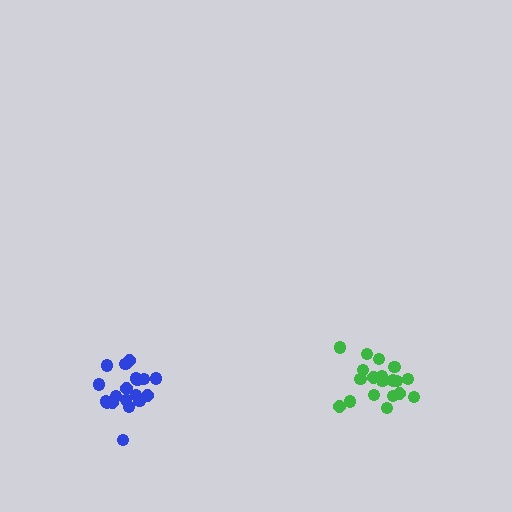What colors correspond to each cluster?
The clusters are colored: green, blue.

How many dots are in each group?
Group 1: 19 dots, Group 2: 19 dots (38 total).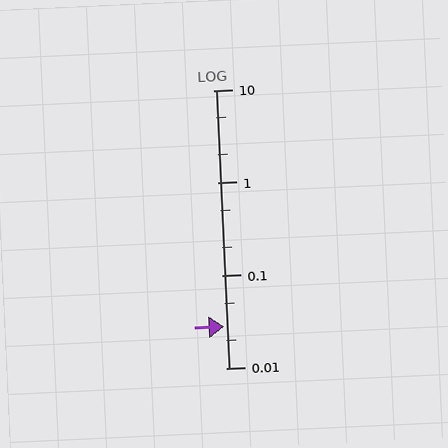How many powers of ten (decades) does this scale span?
The scale spans 3 decades, from 0.01 to 10.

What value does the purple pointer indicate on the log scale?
The pointer indicates approximately 0.028.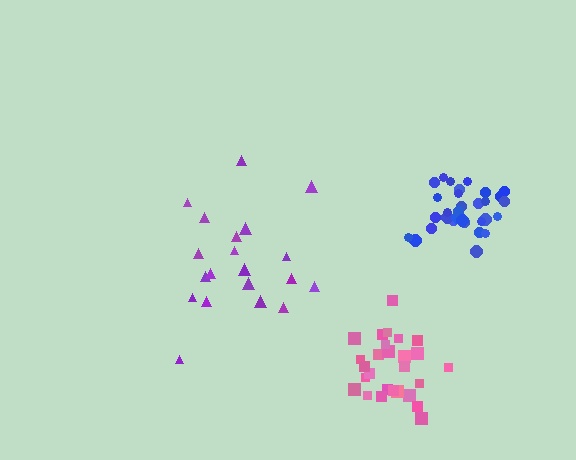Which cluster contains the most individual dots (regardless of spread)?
Blue (31).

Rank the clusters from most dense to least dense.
blue, pink, purple.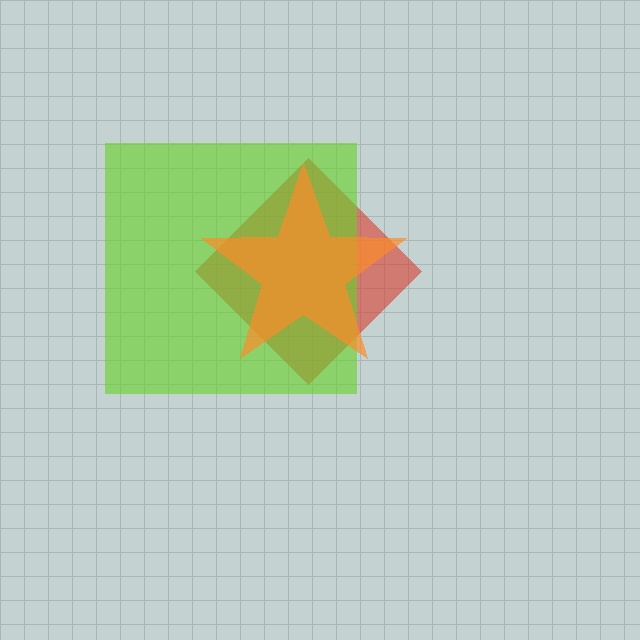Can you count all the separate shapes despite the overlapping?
Yes, there are 3 separate shapes.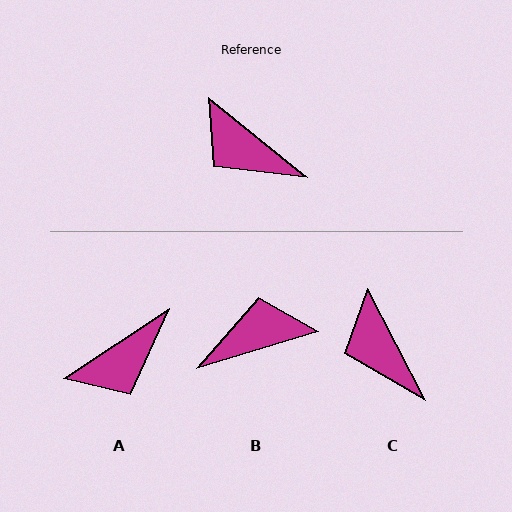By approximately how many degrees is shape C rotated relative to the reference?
Approximately 24 degrees clockwise.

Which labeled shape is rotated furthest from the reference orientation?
B, about 124 degrees away.